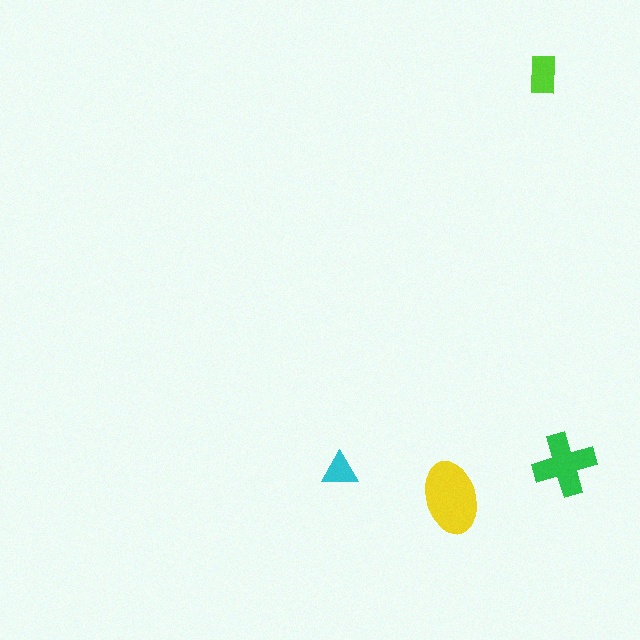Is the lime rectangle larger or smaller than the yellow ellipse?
Smaller.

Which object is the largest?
The yellow ellipse.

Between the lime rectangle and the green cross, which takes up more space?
The green cross.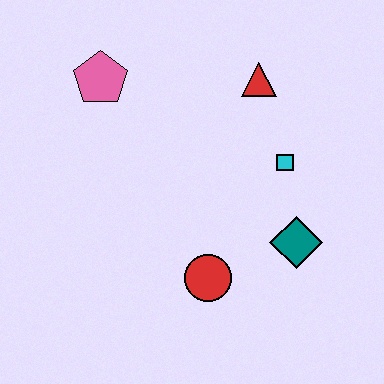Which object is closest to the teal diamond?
The cyan square is closest to the teal diamond.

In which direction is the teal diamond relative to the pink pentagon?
The teal diamond is to the right of the pink pentagon.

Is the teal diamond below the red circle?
No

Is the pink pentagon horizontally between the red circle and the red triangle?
No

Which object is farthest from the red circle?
The pink pentagon is farthest from the red circle.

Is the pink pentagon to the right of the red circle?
No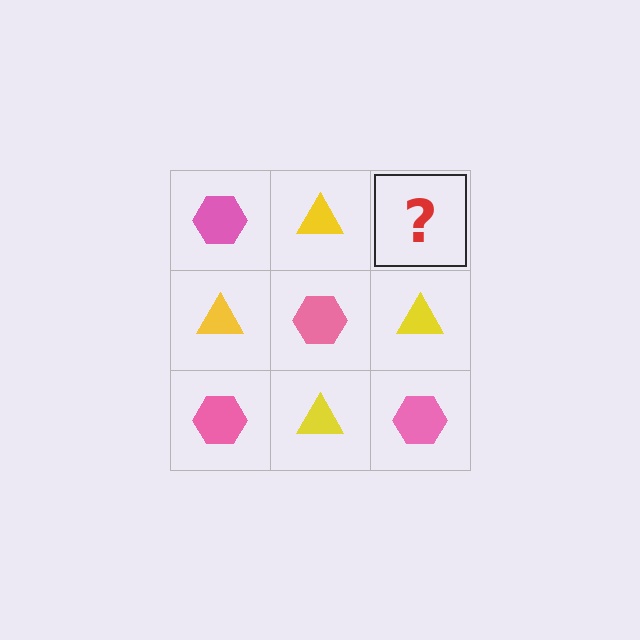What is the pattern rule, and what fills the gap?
The rule is that it alternates pink hexagon and yellow triangle in a checkerboard pattern. The gap should be filled with a pink hexagon.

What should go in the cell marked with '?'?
The missing cell should contain a pink hexagon.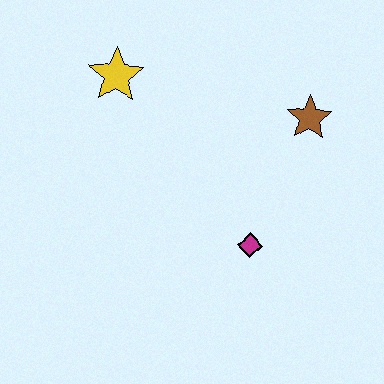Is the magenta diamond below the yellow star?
Yes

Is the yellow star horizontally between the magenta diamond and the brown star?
No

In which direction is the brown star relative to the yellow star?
The brown star is to the right of the yellow star.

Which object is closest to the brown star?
The magenta diamond is closest to the brown star.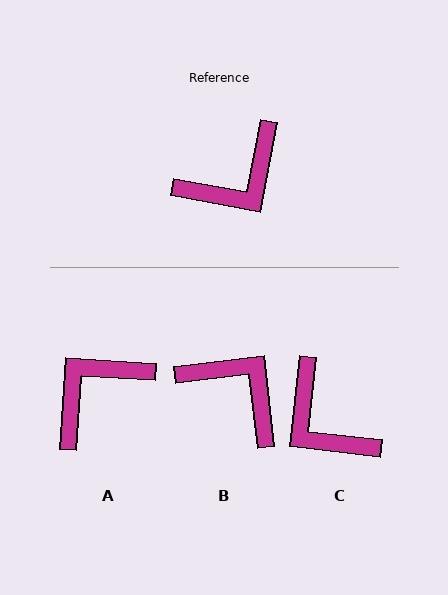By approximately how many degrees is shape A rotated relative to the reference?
Approximately 173 degrees clockwise.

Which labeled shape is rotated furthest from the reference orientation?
A, about 173 degrees away.